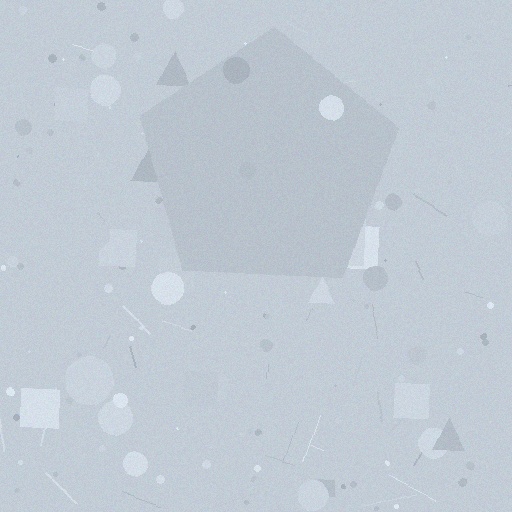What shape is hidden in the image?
A pentagon is hidden in the image.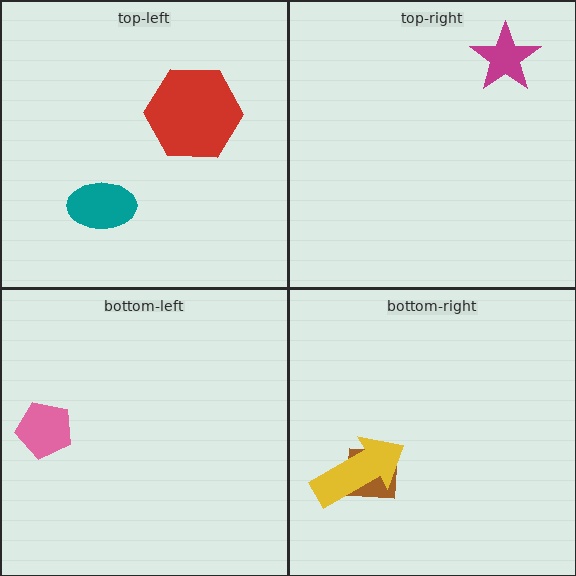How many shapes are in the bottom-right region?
2.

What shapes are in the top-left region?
The red hexagon, the teal ellipse.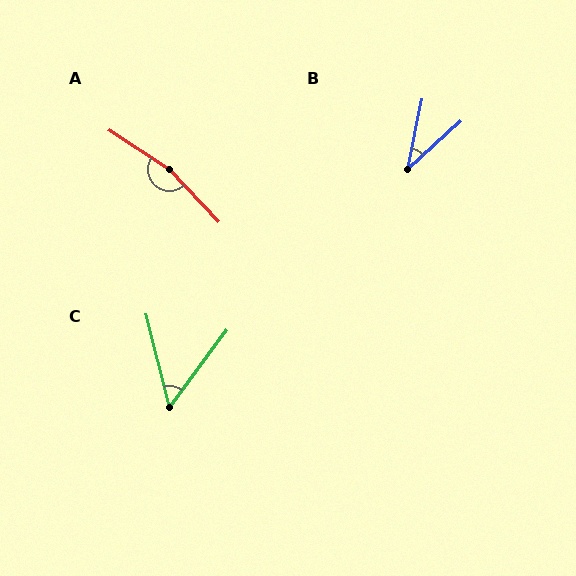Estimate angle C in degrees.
Approximately 50 degrees.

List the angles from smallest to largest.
B (36°), C (50°), A (166°).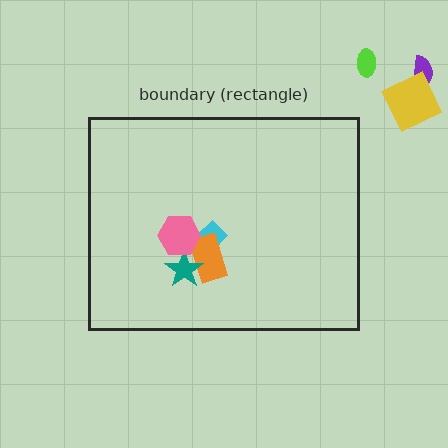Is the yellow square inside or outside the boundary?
Outside.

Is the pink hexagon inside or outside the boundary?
Inside.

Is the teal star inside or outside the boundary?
Inside.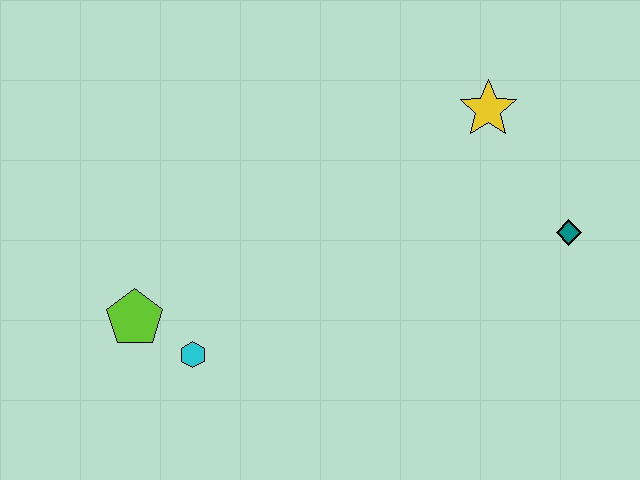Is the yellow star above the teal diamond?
Yes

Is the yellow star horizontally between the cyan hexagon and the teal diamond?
Yes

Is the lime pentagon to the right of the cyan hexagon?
No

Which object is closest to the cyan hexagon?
The lime pentagon is closest to the cyan hexagon.